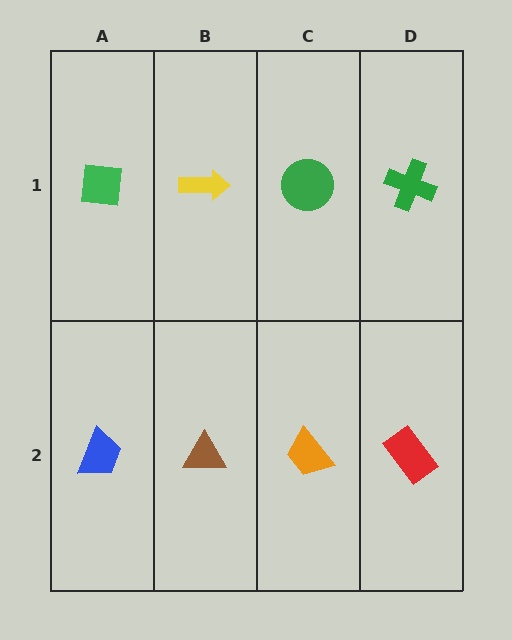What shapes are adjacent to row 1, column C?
An orange trapezoid (row 2, column C), a yellow arrow (row 1, column B), a green cross (row 1, column D).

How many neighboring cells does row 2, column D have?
2.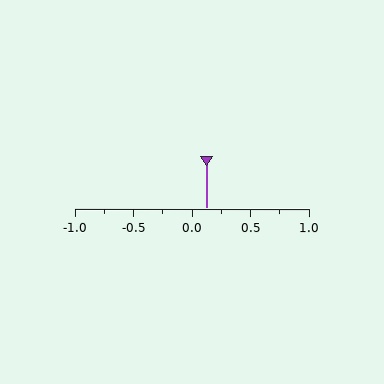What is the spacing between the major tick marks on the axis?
The major ticks are spaced 0.5 apart.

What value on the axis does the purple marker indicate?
The marker indicates approximately 0.12.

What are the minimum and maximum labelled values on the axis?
The axis runs from -1.0 to 1.0.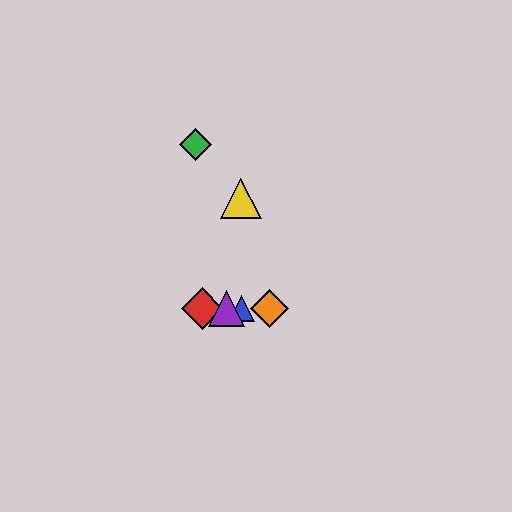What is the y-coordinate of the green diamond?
The green diamond is at y≈144.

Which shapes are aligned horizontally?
The red diamond, the blue triangle, the purple triangle, the orange diamond are aligned horizontally.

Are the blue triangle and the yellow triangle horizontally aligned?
No, the blue triangle is at y≈308 and the yellow triangle is at y≈198.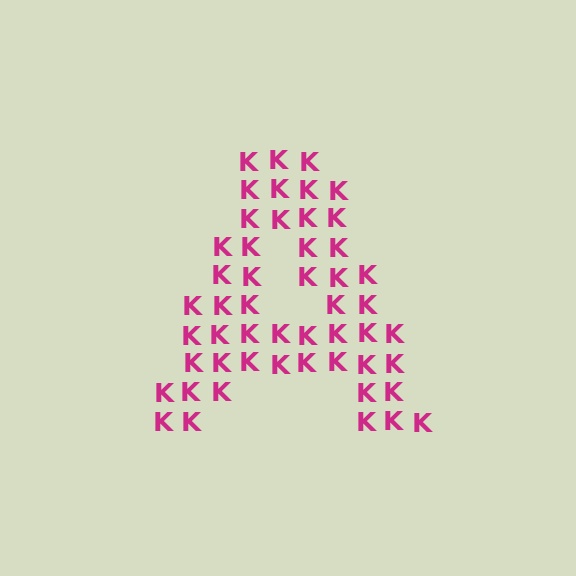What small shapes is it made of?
It is made of small letter K's.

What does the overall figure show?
The overall figure shows the letter A.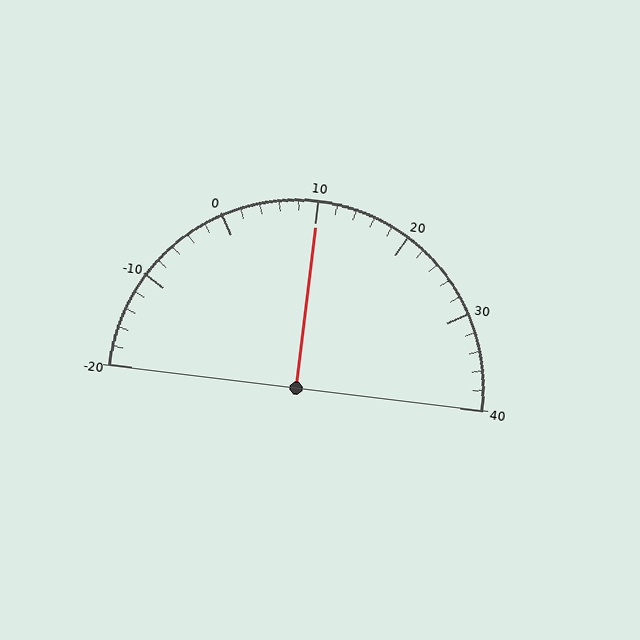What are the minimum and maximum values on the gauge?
The gauge ranges from -20 to 40.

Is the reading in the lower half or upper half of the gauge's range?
The reading is in the upper half of the range (-20 to 40).